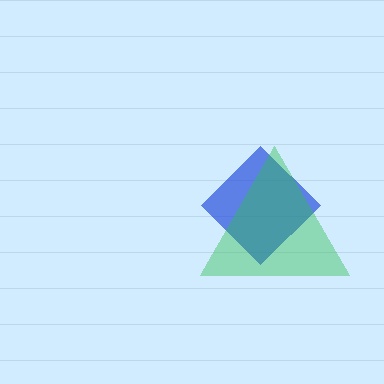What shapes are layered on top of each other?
The layered shapes are: a blue diamond, a green triangle.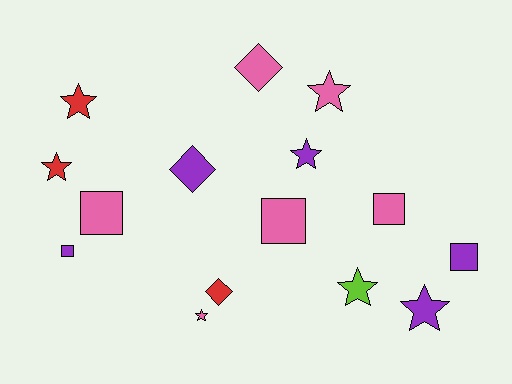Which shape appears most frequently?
Star, with 7 objects.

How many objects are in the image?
There are 15 objects.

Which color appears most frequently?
Pink, with 6 objects.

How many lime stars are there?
There is 1 lime star.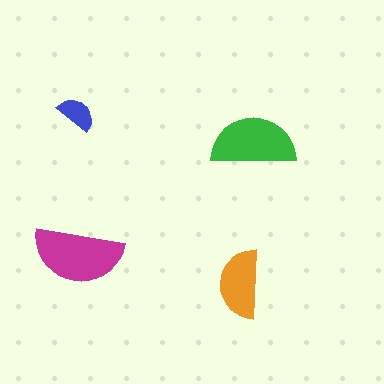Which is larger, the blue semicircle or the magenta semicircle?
The magenta one.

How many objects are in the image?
There are 4 objects in the image.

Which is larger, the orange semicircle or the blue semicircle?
The orange one.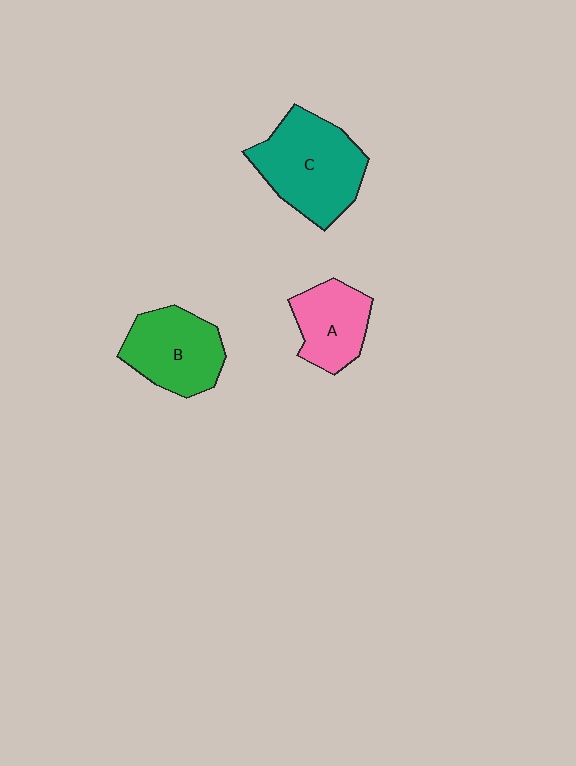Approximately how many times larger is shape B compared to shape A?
Approximately 1.3 times.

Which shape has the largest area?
Shape C (teal).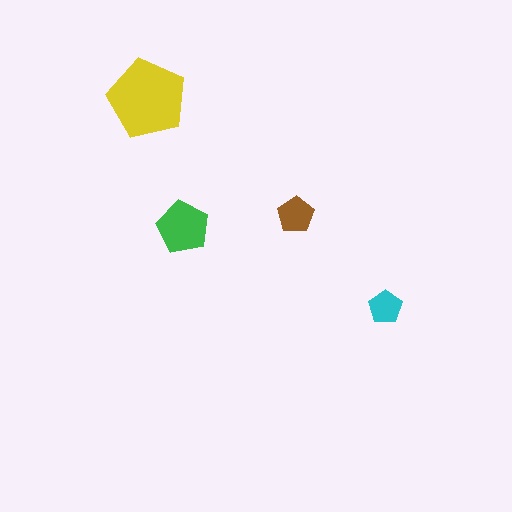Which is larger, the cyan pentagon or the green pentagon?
The green one.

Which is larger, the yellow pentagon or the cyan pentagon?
The yellow one.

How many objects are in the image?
There are 4 objects in the image.